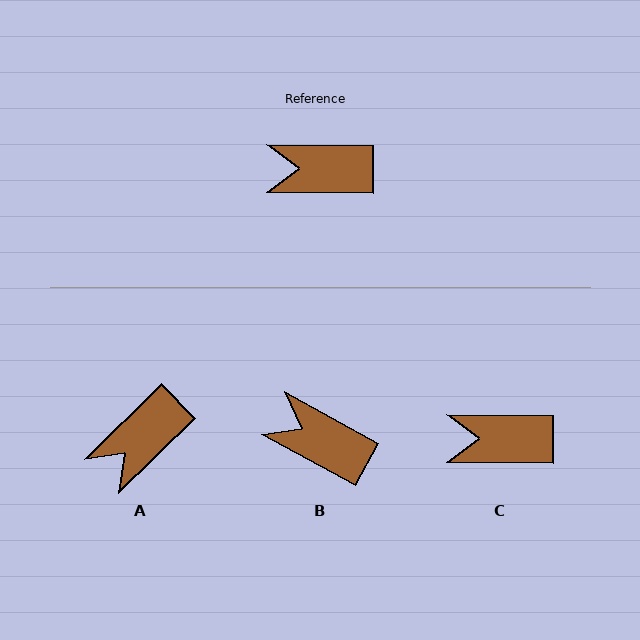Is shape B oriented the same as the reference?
No, it is off by about 28 degrees.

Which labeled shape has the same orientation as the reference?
C.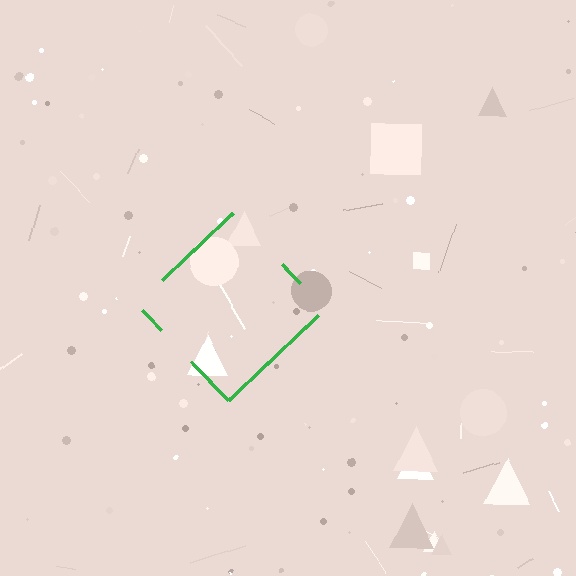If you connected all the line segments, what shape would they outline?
They would outline a diamond.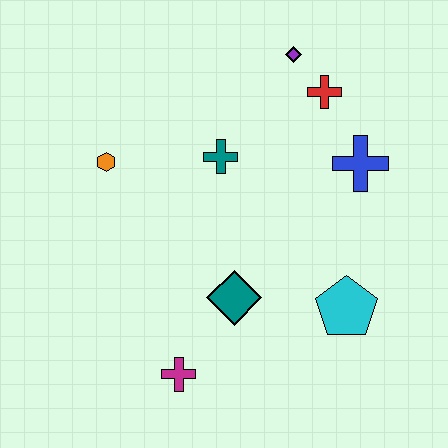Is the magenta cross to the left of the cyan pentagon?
Yes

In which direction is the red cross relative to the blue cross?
The red cross is above the blue cross.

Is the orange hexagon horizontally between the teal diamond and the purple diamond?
No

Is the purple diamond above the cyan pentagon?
Yes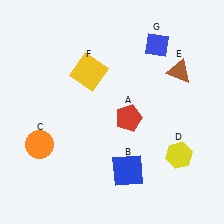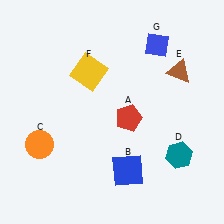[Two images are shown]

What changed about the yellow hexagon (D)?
In Image 1, D is yellow. In Image 2, it changed to teal.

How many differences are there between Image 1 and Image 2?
There is 1 difference between the two images.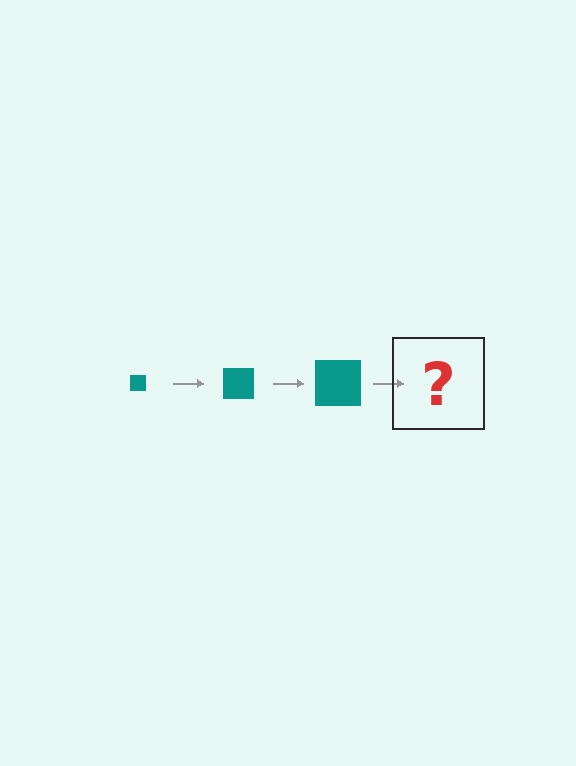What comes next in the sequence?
The next element should be a teal square, larger than the previous one.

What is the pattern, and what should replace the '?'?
The pattern is that the square gets progressively larger each step. The '?' should be a teal square, larger than the previous one.